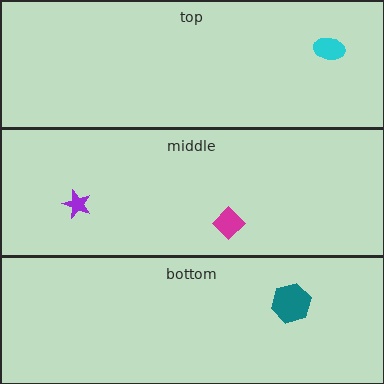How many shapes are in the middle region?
2.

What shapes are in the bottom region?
The teal hexagon.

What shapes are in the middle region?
The magenta diamond, the purple star.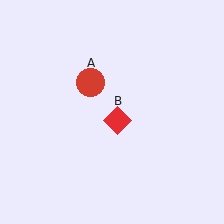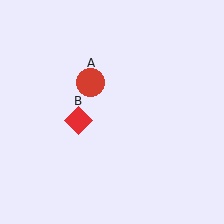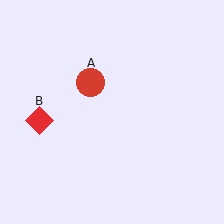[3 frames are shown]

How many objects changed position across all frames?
1 object changed position: red diamond (object B).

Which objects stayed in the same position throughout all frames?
Red circle (object A) remained stationary.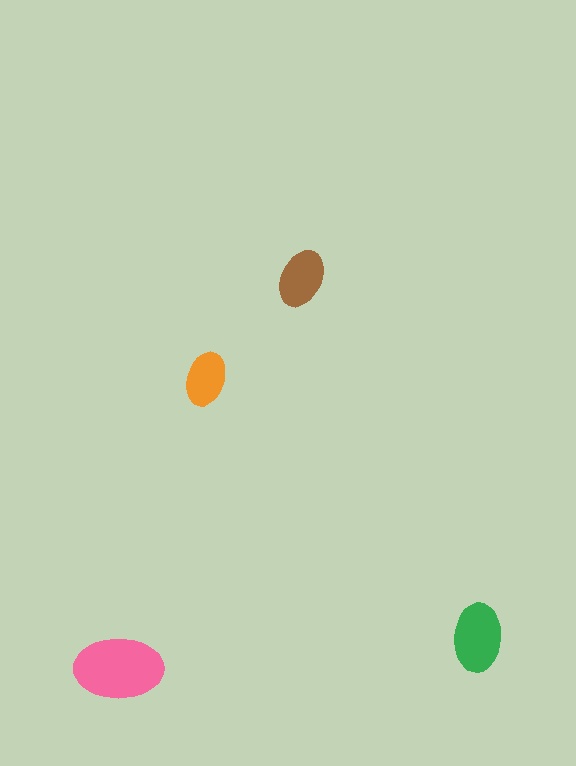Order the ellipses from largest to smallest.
the pink one, the green one, the brown one, the orange one.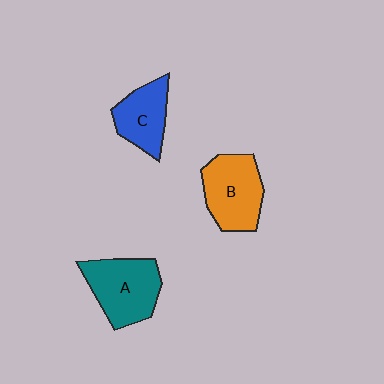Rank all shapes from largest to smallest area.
From largest to smallest: A (teal), B (orange), C (blue).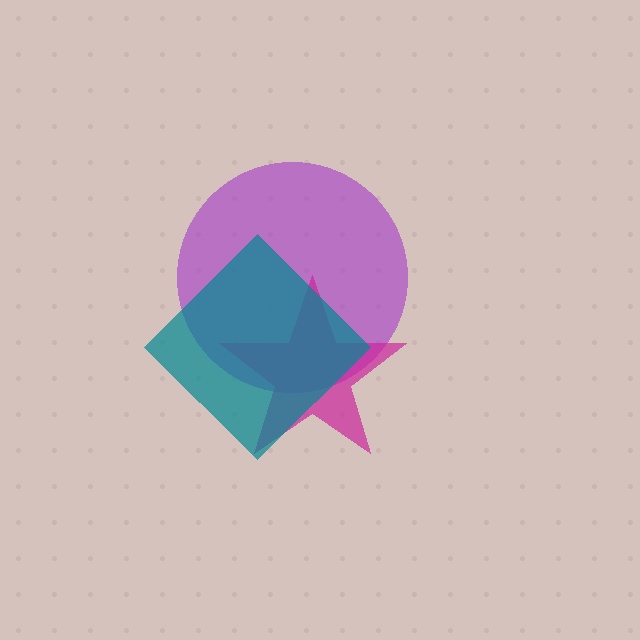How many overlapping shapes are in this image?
There are 3 overlapping shapes in the image.